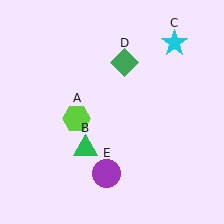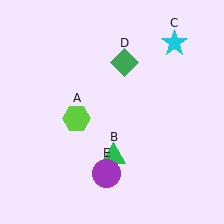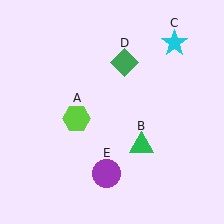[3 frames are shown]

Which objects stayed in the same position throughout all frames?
Lime hexagon (object A) and cyan star (object C) and green diamond (object D) and purple circle (object E) remained stationary.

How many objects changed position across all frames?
1 object changed position: green triangle (object B).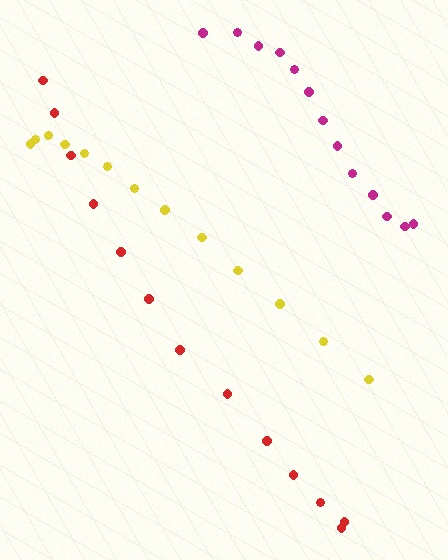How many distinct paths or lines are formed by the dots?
There are 3 distinct paths.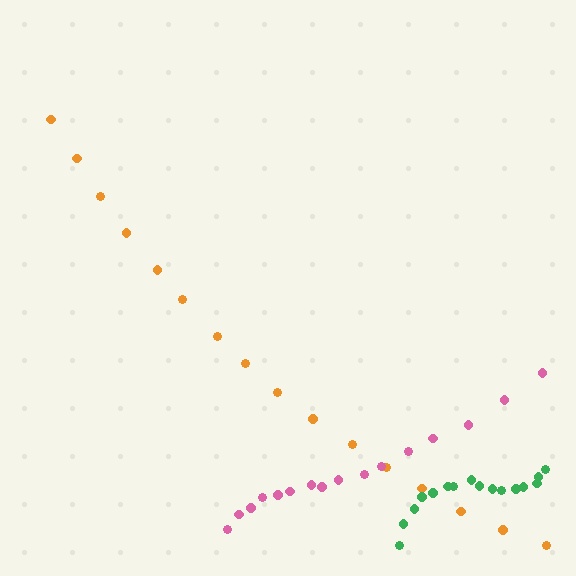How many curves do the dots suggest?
There are 3 distinct paths.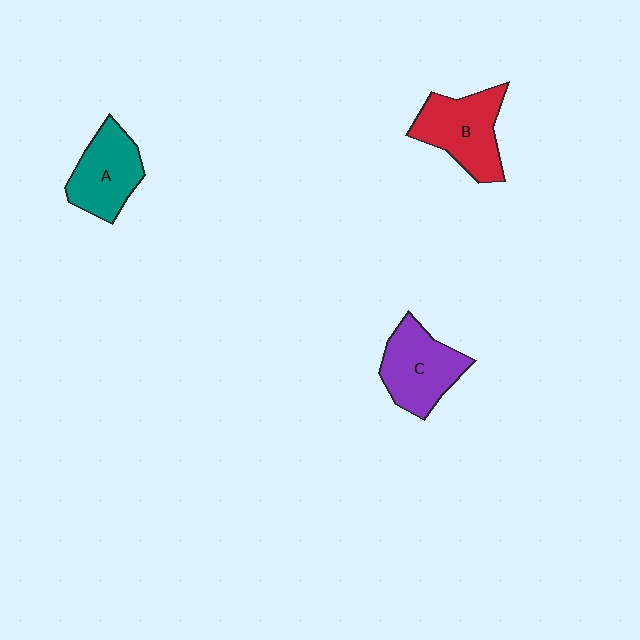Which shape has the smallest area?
Shape A (teal).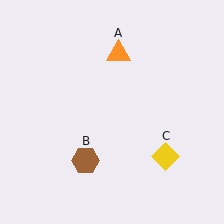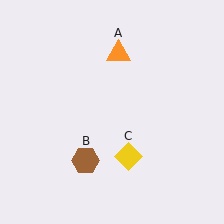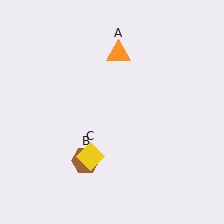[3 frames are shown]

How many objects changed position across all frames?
1 object changed position: yellow diamond (object C).